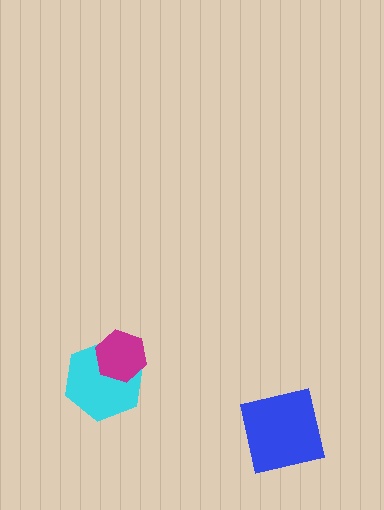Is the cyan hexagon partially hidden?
Yes, it is partially covered by another shape.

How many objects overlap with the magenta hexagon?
1 object overlaps with the magenta hexagon.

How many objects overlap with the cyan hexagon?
1 object overlaps with the cyan hexagon.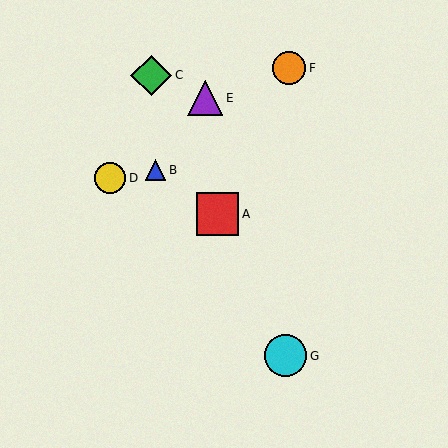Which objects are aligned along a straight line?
Objects A, C, G are aligned along a straight line.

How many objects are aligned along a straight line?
3 objects (A, C, G) are aligned along a straight line.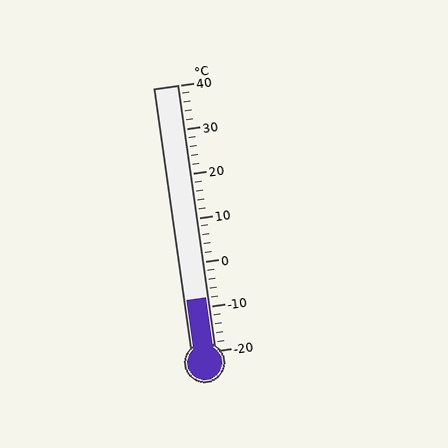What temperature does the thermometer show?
The thermometer shows approximately -8°C.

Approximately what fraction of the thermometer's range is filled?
The thermometer is filled to approximately 20% of its range.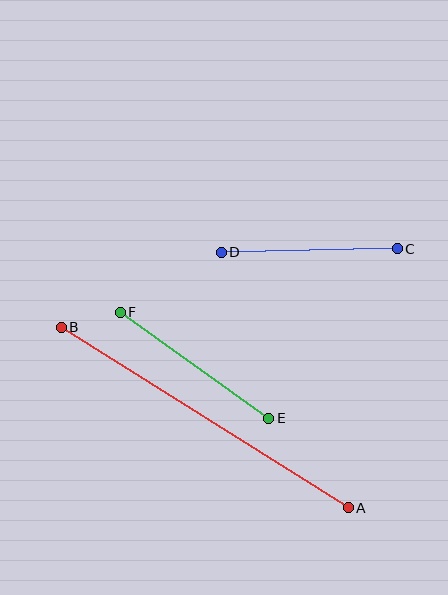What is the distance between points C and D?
The distance is approximately 176 pixels.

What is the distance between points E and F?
The distance is approximately 183 pixels.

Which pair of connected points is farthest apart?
Points A and B are farthest apart.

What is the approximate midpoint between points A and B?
The midpoint is at approximately (205, 417) pixels.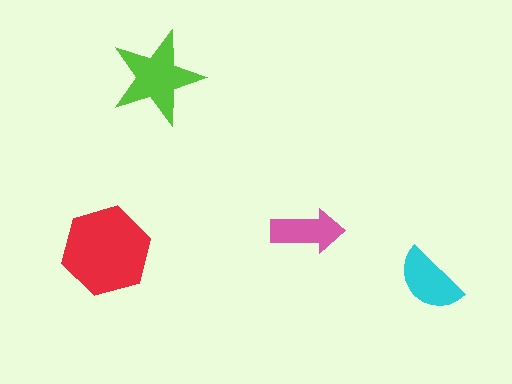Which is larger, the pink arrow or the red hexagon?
The red hexagon.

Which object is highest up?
The lime star is topmost.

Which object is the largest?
The red hexagon.